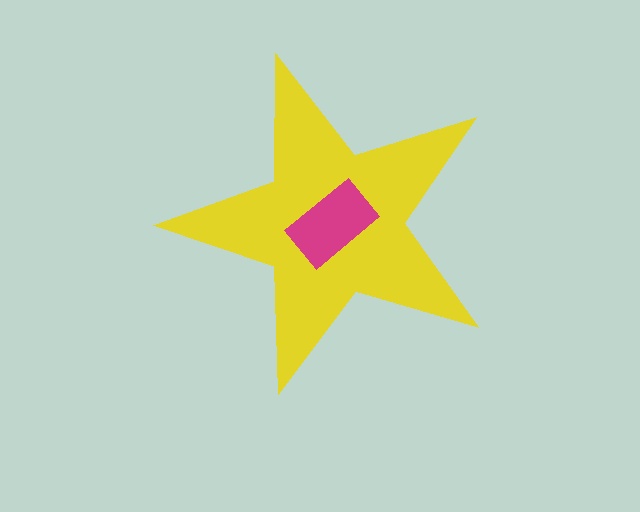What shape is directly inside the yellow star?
The magenta rectangle.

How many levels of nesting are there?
2.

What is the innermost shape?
The magenta rectangle.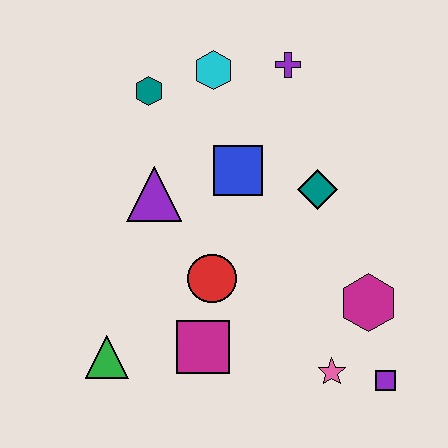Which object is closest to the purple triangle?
The blue square is closest to the purple triangle.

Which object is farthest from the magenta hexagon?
The teal hexagon is farthest from the magenta hexagon.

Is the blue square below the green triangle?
No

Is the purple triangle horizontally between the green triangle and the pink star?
Yes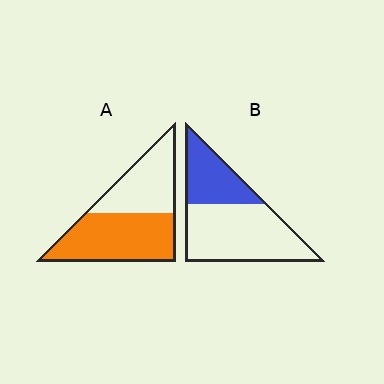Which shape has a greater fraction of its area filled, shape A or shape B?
Shape A.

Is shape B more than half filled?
No.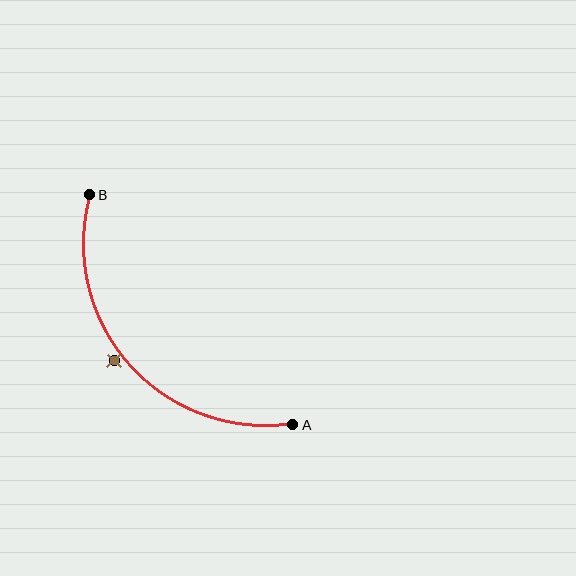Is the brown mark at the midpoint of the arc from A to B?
No — the brown mark does not lie on the arc at all. It sits slightly outside the curve.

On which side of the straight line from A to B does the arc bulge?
The arc bulges below and to the left of the straight line connecting A and B.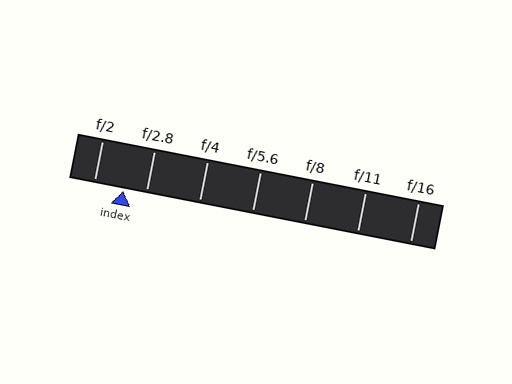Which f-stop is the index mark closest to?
The index mark is closest to f/2.8.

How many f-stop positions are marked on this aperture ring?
There are 7 f-stop positions marked.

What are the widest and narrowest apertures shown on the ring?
The widest aperture shown is f/2 and the narrowest is f/16.